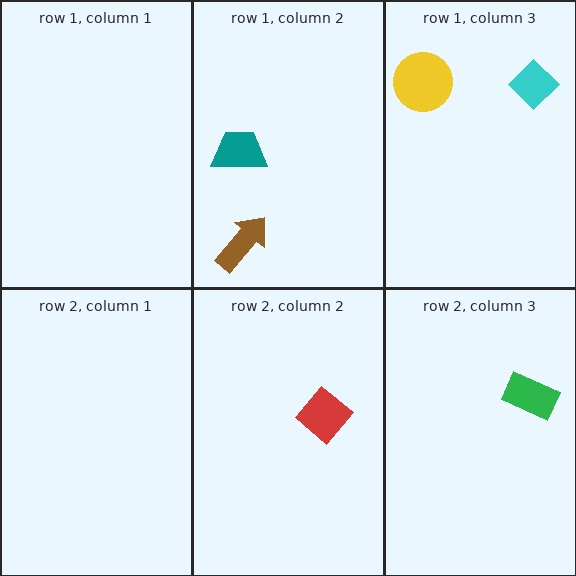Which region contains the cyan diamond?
The row 1, column 3 region.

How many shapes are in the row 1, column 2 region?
2.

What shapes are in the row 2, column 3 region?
The green rectangle.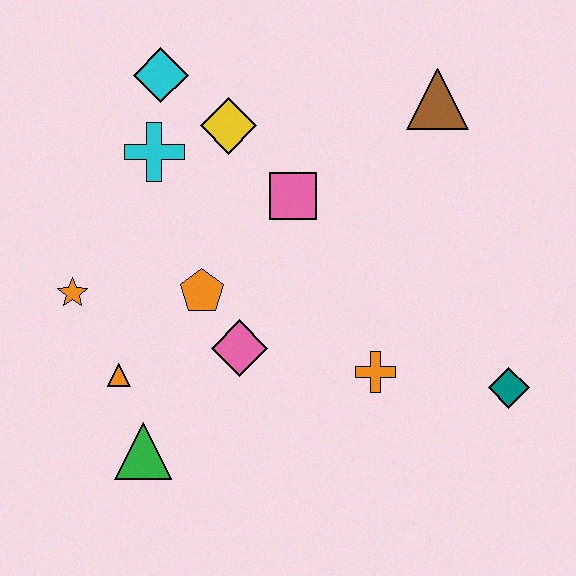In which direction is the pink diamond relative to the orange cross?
The pink diamond is to the left of the orange cross.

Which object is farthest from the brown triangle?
The green triangle is farthest from the brown triangle.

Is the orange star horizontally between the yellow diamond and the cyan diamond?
No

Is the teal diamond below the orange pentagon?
Yes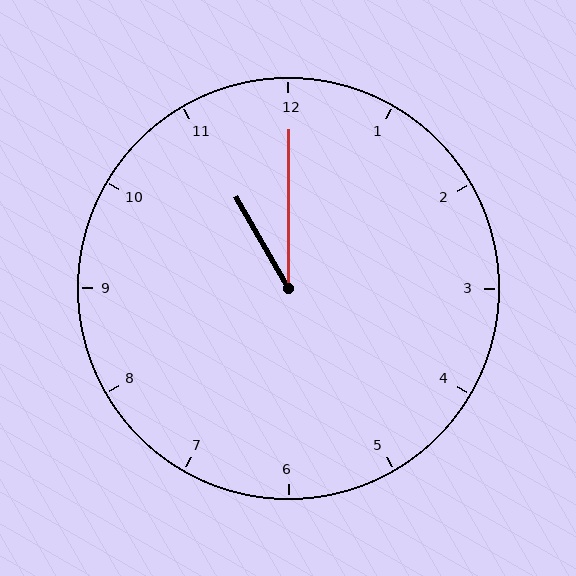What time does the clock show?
11:00.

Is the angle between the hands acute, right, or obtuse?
It is acute.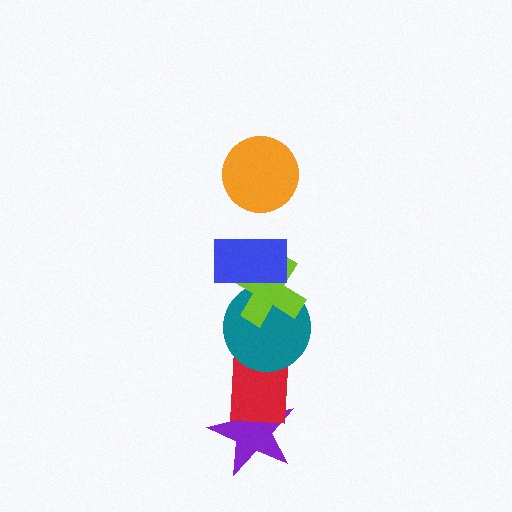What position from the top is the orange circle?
The orange circle is 1st from the top.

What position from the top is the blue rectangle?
The blue rectangle is 2nd from the top.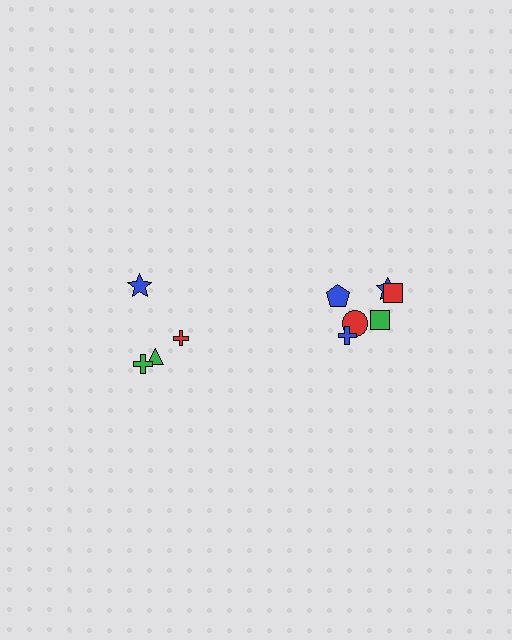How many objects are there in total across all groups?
There are 10 objects.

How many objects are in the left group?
There are 4 objects.